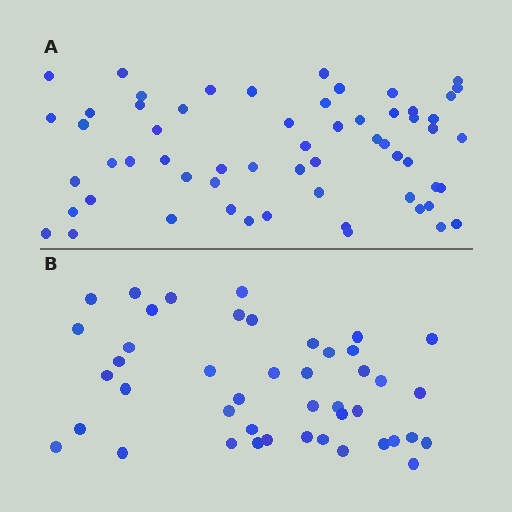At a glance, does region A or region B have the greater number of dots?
Region A (the top region) has more dots.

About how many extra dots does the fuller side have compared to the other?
Region A has approximately 15 more dots than region B.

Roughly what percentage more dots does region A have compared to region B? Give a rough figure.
About 35% more.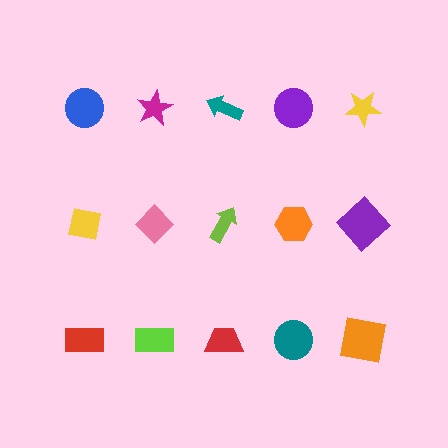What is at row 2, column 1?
A yellow square.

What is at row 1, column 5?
A yellow star.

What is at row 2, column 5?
A purple diamond.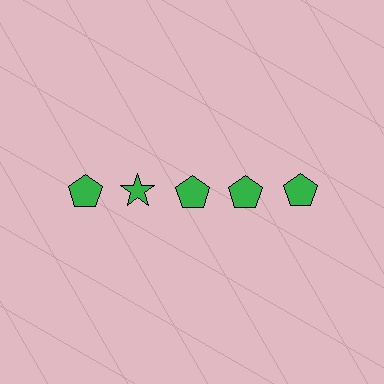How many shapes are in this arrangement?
There are 5 shapes arranged in a grid pattern.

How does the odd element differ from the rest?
It has a different shape: star instead of pentagon.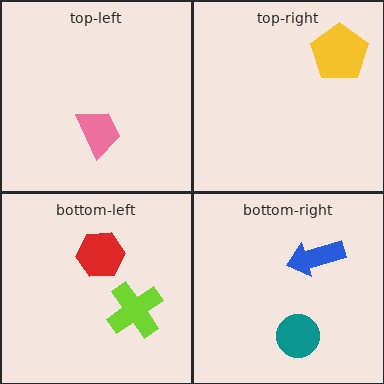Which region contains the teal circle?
The bottom-right region.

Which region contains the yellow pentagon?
The top-right region.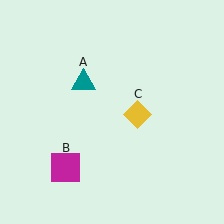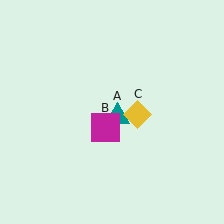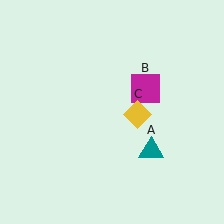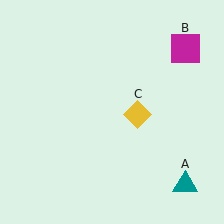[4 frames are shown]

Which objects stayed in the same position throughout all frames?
Yellow diamond (object C) remained stationary.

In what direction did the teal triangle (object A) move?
The teal triangle (object A) moved down and to the right.